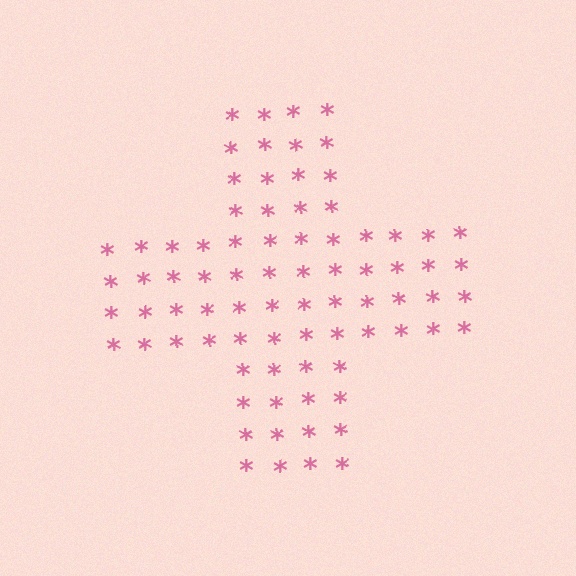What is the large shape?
The large shape is a cross.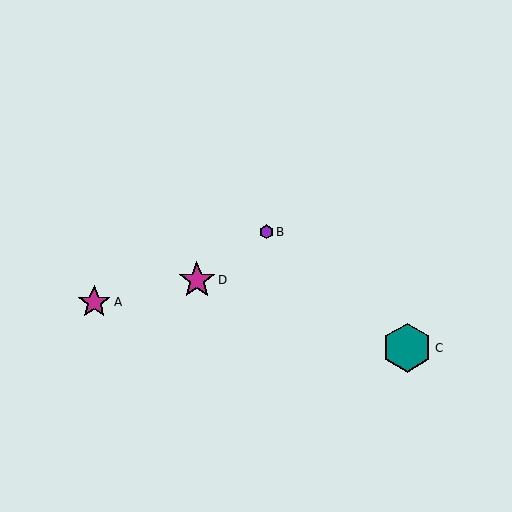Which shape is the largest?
The teal hexagon (labeled C) is the largest.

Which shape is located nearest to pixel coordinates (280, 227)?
The purple hexagon (labeled B) at (266, 232) is nearest to that location.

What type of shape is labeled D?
Shape D is a magenta star.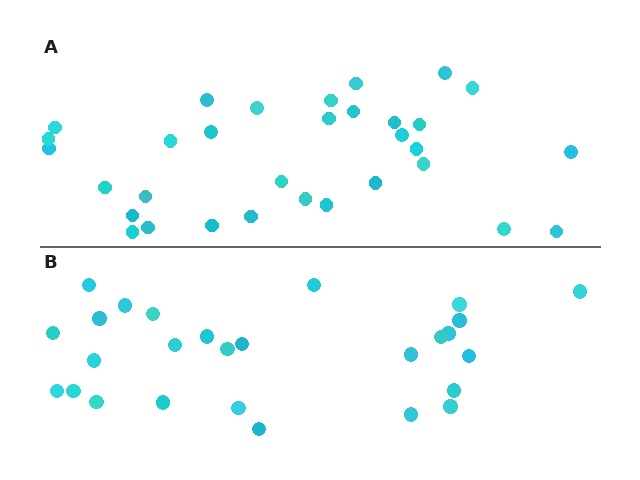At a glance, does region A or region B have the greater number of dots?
Region A (the top region) has more dots.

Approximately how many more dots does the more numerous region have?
Region A has about 5 more dots than region B.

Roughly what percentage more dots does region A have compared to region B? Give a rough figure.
About 20% more.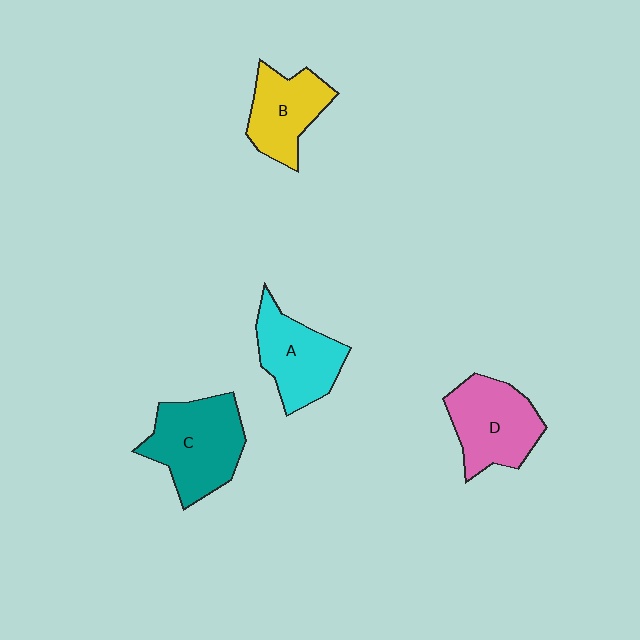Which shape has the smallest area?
Shape B (yellow).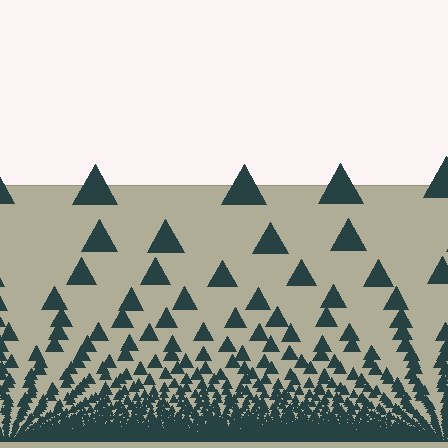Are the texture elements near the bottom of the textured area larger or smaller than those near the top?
Smaller. The gradient is inverted — elements near the bottom are smaller and denser.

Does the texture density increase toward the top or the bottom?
Density increases toward the bottom.